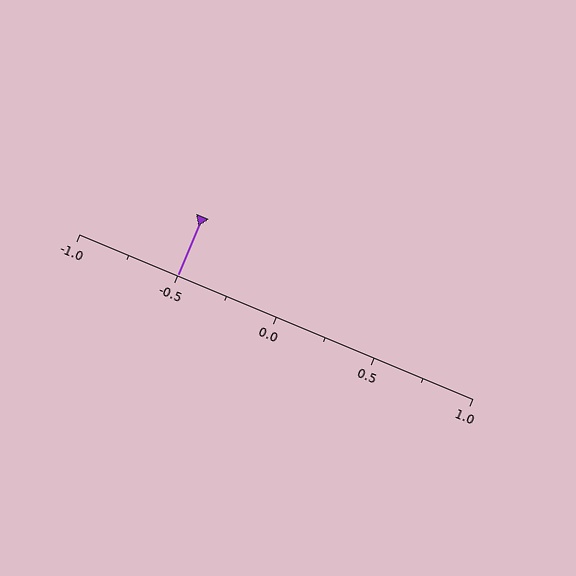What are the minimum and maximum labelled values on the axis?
The axis runs from -1.0 to 1.0.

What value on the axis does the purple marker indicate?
The marker indicates approximately -0.5.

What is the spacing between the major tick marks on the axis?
The major ticks are spaced 0.5 apart.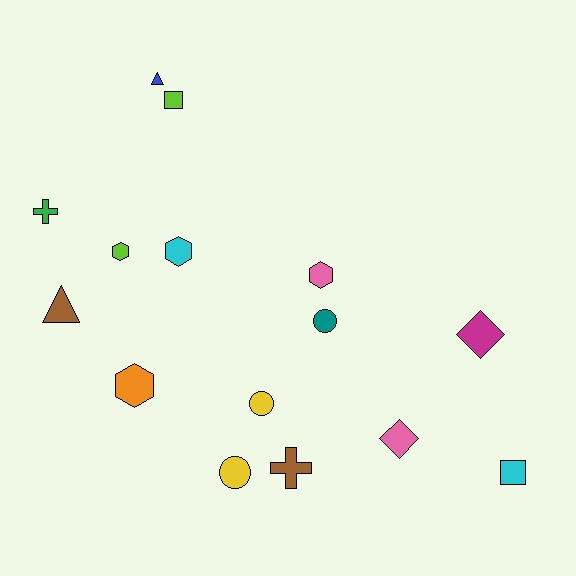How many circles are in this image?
There are 3 circles.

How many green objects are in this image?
There is 1 green object.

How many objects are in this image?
There are 15 objects.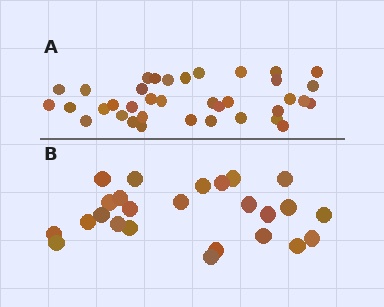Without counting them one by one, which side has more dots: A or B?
Region A (the top region) has more dots.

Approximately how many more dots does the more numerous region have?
Region A has roughly 12 or so more dots than region B.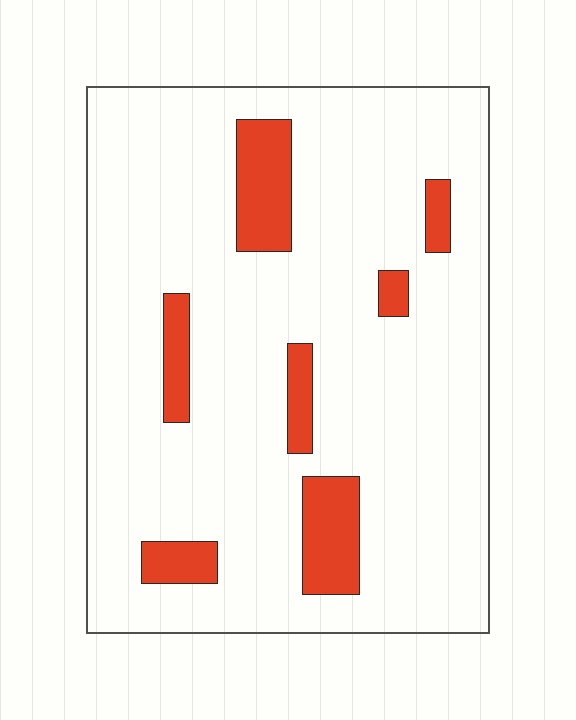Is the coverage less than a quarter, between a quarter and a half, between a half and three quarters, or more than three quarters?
Less than a quarter.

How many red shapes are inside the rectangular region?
7.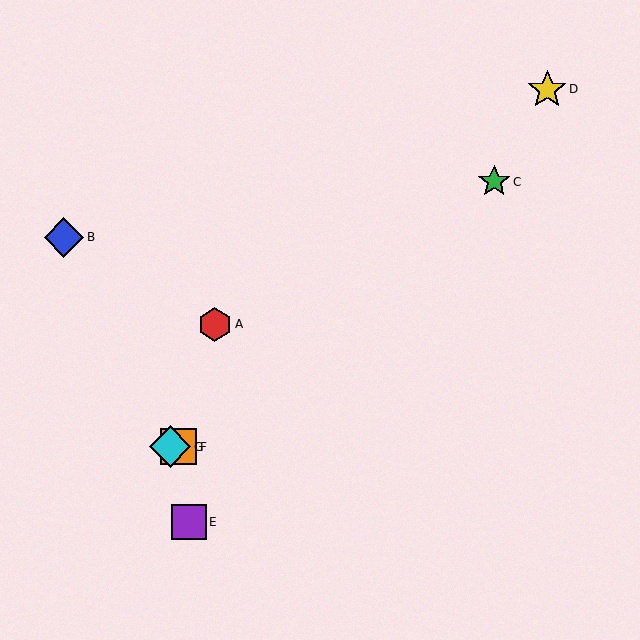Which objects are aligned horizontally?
Objects F, G are aligned horizontally.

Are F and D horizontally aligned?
No, F is at y≈447 and D is at y≈89.